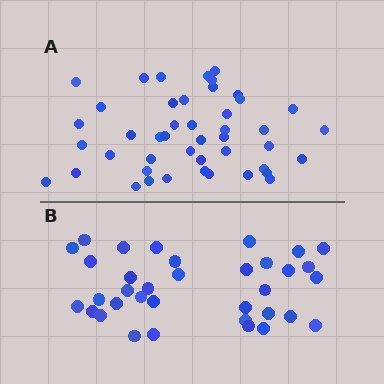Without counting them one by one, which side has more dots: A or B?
Region A (the top region) has more dots.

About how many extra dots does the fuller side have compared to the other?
Region A has roughly 10 or so more dots than region B.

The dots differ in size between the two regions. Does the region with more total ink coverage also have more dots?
No. Region B has more total ink coverage because its dots are larger, but region A actually contains more individual dots. Total area can be misleading — the number of items is what matters here.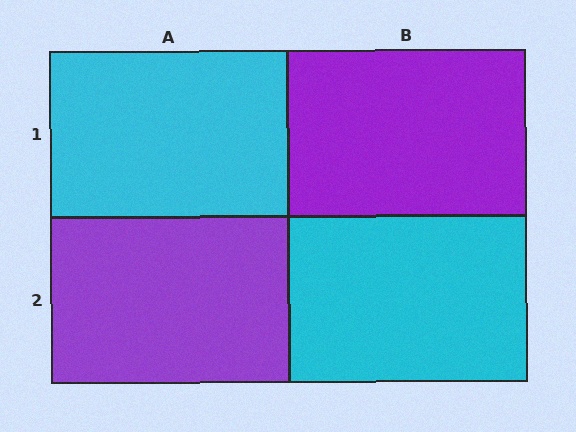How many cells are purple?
2 cells are purple.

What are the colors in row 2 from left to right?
Purple, cyan.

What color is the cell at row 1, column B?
Purple.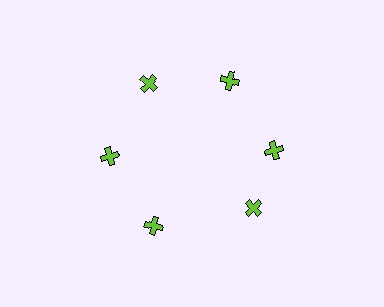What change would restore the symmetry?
The symmetry would be restored by rotating it back into even spacing with its neighbors so that all 6 crosses sit at equal angles and equal distance from the center.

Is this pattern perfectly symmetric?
No. The 6 lime crosses are arranged in a ring, but one element near the 5 o'clock position is rotated out of alignment along the ring, breaking the 6-fold rotational symmetry.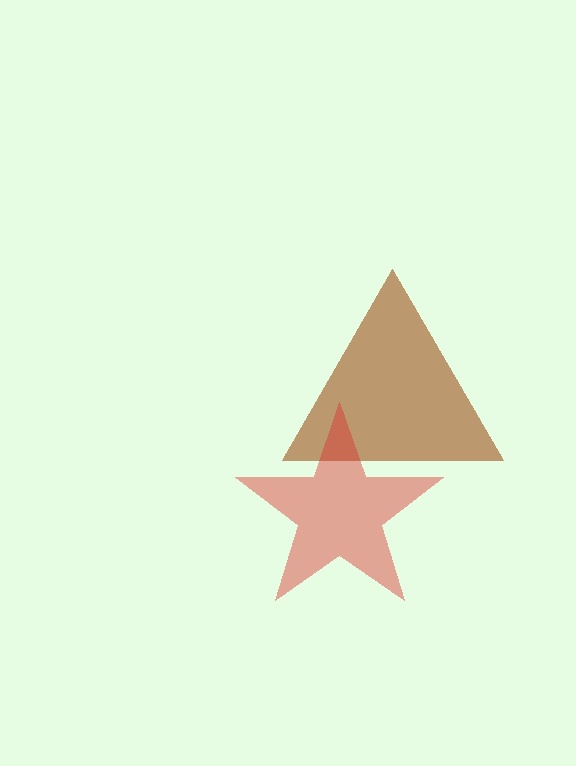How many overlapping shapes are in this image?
There are 2 overlapping shapes in the image.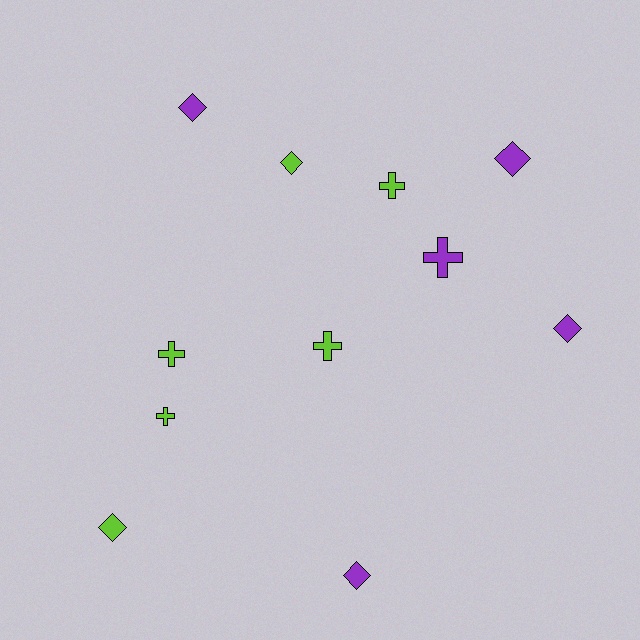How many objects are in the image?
There are 11 objects.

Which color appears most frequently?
Lime, with 6 objects.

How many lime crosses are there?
There are 4 lime crosses.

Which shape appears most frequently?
Diamond, with 6 objects.